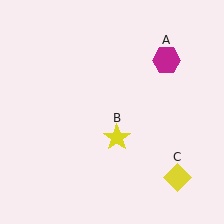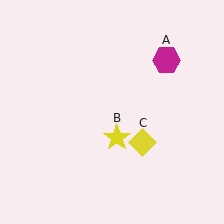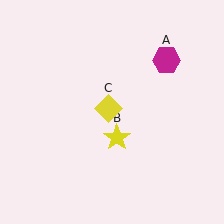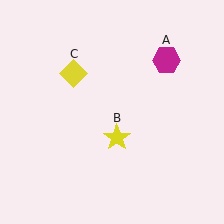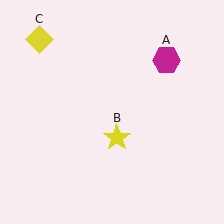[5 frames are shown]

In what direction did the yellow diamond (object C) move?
The yellow diamond (object C) moved up and to the left.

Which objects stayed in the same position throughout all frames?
Magenta hexagon (object A) and yellow star (object B) remained stationary.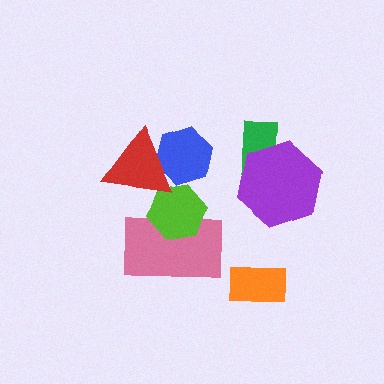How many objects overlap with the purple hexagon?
1 object overlaps with the purple hexagon.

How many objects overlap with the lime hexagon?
2 objects overlap with the lime hexagon.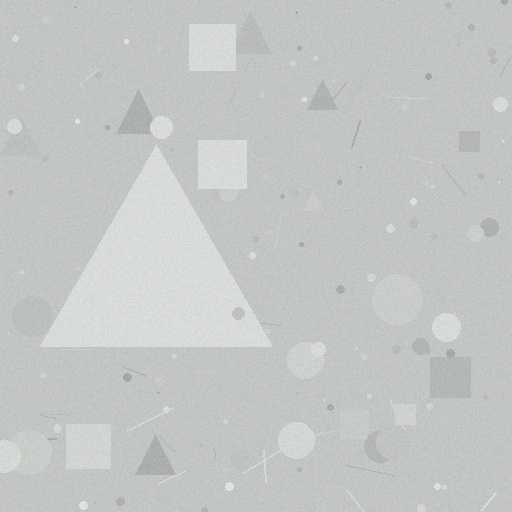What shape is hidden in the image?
A triangle is hidden in the image.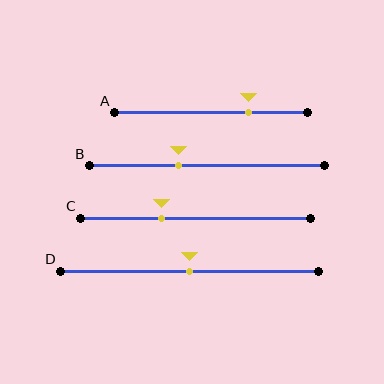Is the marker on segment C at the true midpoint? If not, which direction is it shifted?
No, the marker on segment C is shifted to the left by about 15% of the segment length.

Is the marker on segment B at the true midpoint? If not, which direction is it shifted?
No, the marker on segment B is shifted to the left by about 12% of the segment length.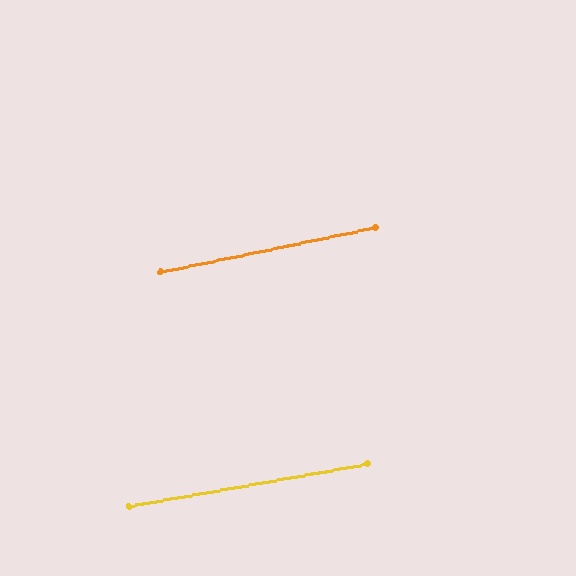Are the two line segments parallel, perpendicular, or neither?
Parallel — their directions differ by only 1.7°.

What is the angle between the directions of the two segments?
Approximately 2 degrees.